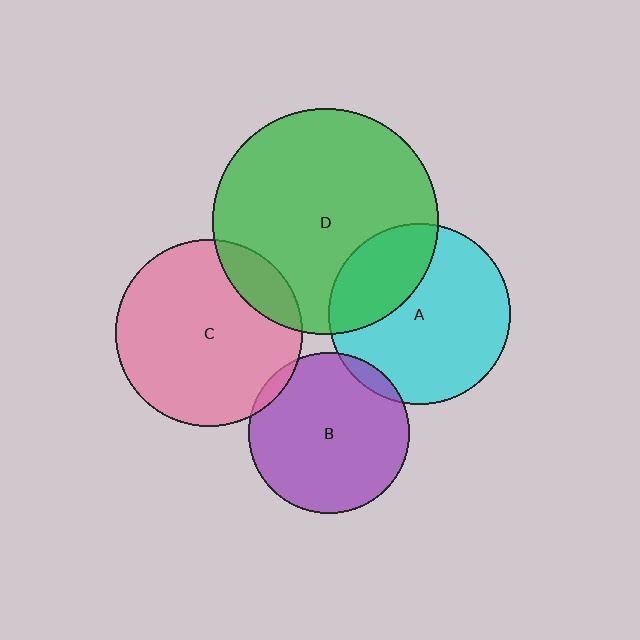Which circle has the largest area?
Circle D (green).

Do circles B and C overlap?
Yes.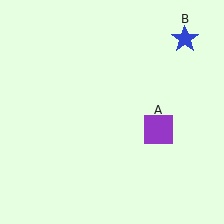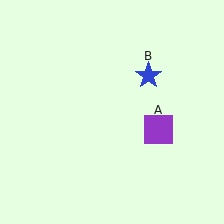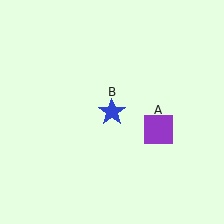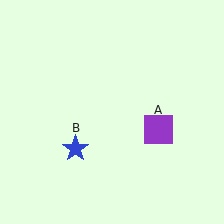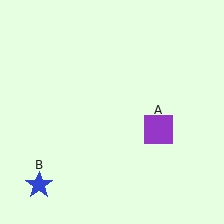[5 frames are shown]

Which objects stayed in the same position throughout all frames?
Purple square (object A) remained stationary.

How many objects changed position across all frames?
1 object changed position: blue star (object B).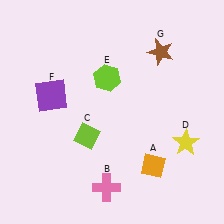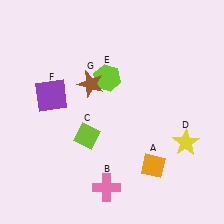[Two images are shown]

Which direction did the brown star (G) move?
The brown star (G) moved left.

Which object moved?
The brown star (G) moved left.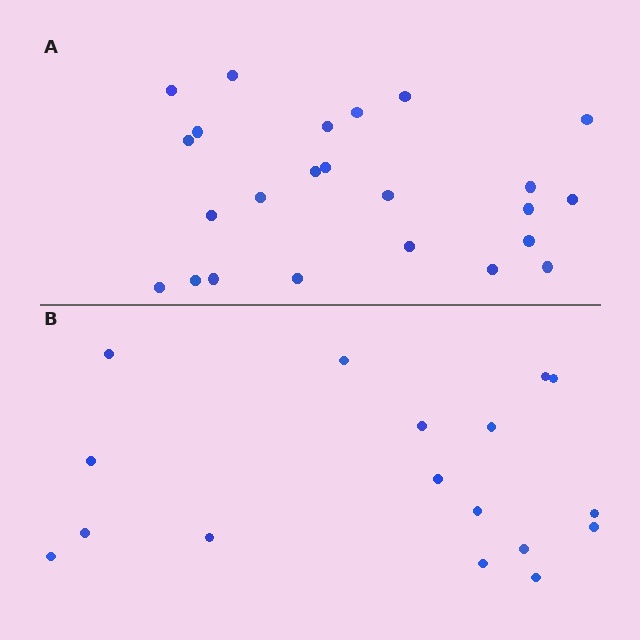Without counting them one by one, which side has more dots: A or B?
Region A (the top region) has more dots.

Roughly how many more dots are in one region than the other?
Region A has roughly 8 or so more dots than region B.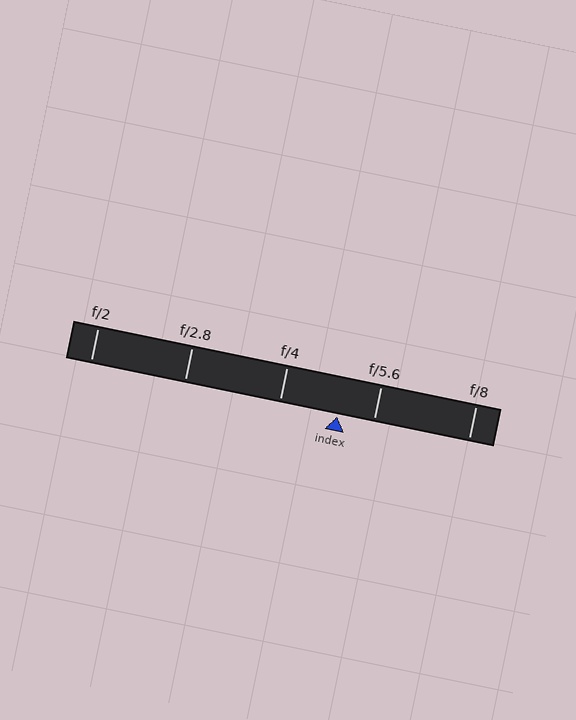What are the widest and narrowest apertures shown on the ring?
The widest aperture shown is f/2 and the narrowest is f/8.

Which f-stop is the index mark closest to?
The index mark is closest to f/5.6.